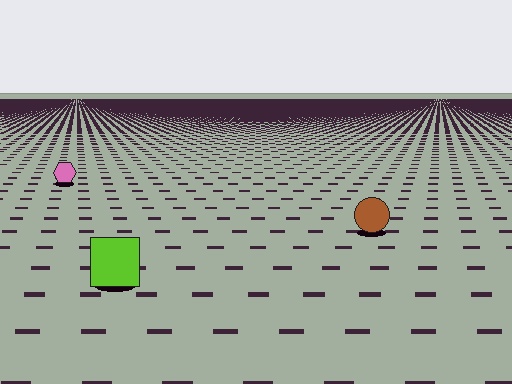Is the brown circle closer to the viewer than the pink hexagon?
Yes. The brown circle is closer — you can tell from the texture gradient: the ground texture is coarser near it.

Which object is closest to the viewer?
The lime square is closest. The texture marks near it are larger and more spread out.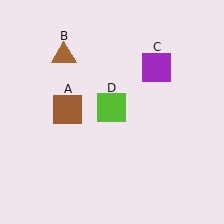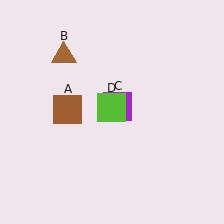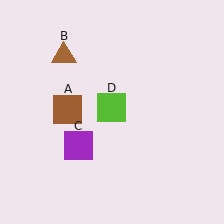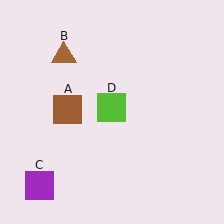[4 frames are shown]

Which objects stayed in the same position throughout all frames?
Brown square (object A) and brown triangle (object B) and lime square (object D) remained stationary.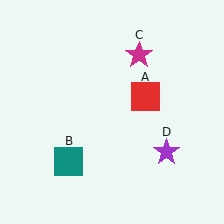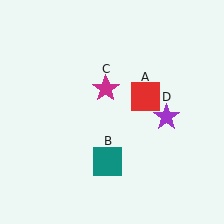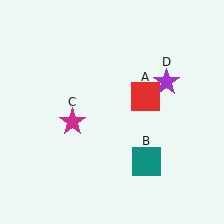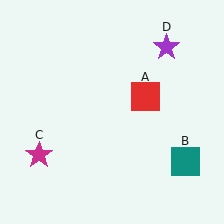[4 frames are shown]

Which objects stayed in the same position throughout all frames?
Red square (object A) remained stationary.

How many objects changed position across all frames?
3 objects changed position: teal square (object B), magenta star (object C), purple star (object D).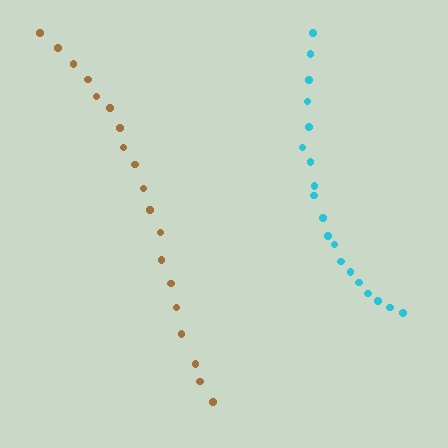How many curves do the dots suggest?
There are 2 distinct paths.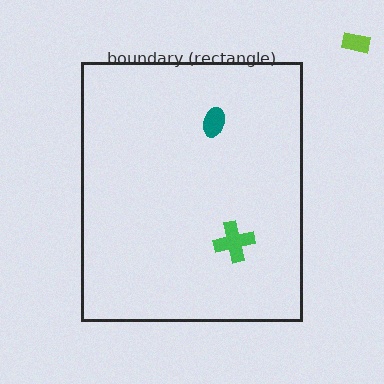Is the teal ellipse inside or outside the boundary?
Inside.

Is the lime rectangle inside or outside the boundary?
Outside.